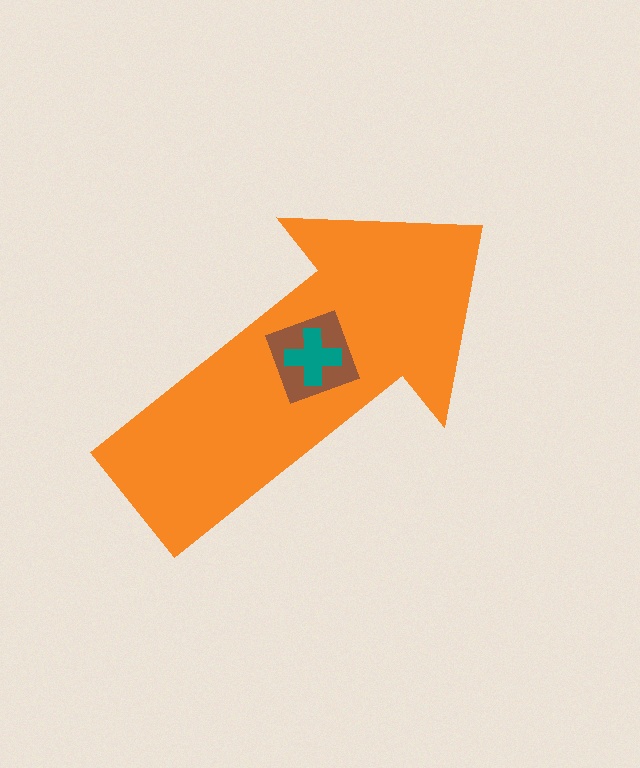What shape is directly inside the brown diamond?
The teal cross.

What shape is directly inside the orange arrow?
The brown diamond.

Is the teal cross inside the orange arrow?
Yes.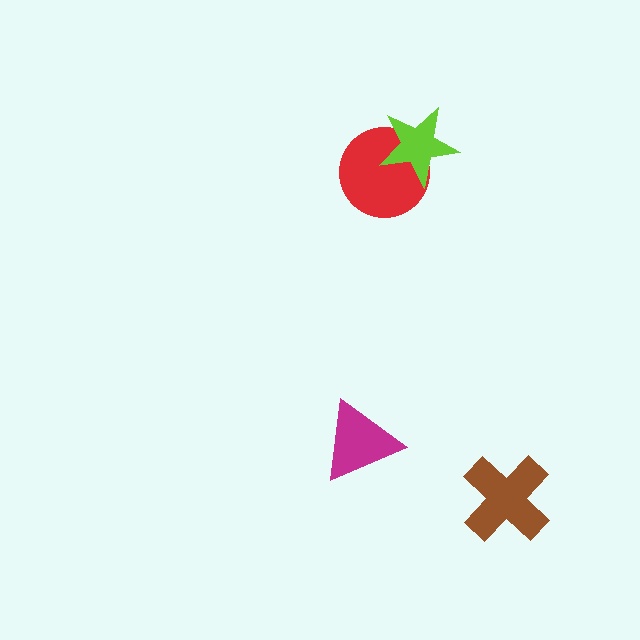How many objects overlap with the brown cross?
0 objects overlap with the brown cross.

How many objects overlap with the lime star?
1 object overlaps with the lime star.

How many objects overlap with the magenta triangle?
0 objects overlap with the magenta triangle.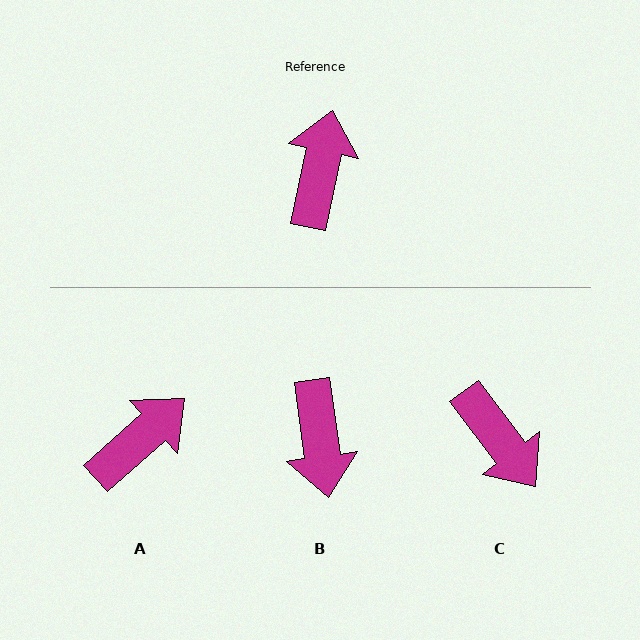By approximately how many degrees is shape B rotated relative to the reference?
Approximately 160 degrees clockwise.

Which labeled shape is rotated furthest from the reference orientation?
B, about 160 degrees away.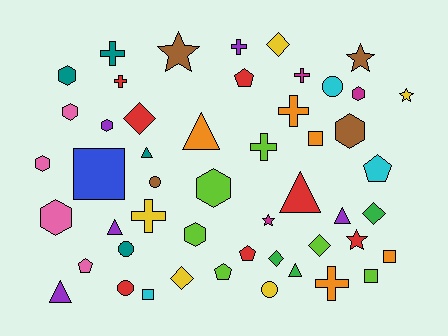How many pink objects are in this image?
There are 4 pink objects.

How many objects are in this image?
There are 50 objects.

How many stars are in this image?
There are 5 stars.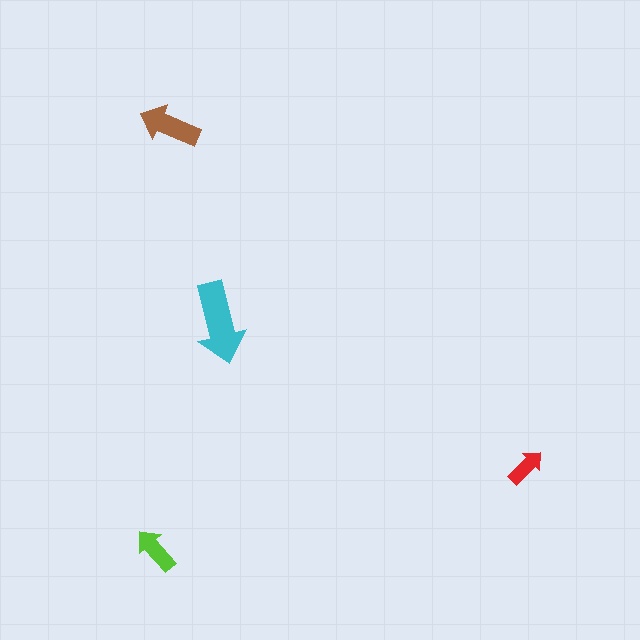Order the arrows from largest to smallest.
the cyan one, the brown one, the lime one, the red one.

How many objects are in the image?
There are 4 objects in the image.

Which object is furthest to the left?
The lime arrow is leftmost.